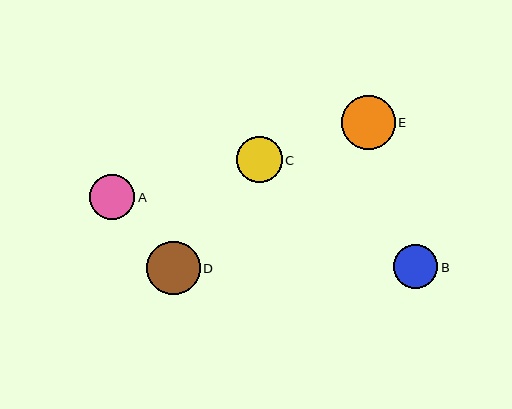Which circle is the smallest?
Circle B is the smallest with a size of approximately 44 pixels.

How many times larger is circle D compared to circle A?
Circle D is approximately 1.2 times the size of circle A.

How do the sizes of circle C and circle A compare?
Circle C and circle A are approximately the same size.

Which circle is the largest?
Circle E is the largest with a size of approximately 54 pixels.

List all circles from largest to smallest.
From largest to smallest: E, D, C, A, B.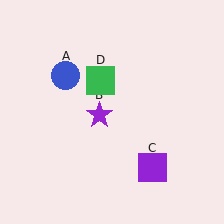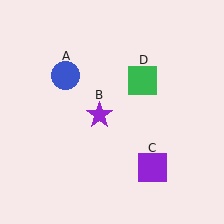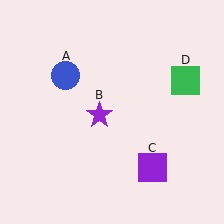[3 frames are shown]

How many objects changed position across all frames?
1 object changed position: green square (object D).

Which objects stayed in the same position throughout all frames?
Blue circle (object A) and purple star (object B) and purple square (object C) remained stationary.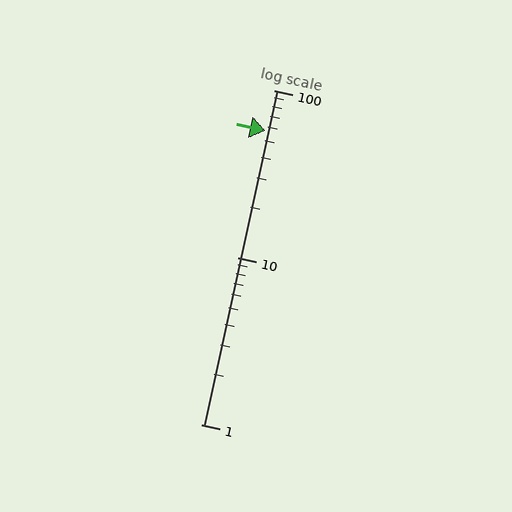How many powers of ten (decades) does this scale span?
The scale spans 2 decades, from 1 to 100.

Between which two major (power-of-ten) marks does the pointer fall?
The pointer is between 10 and 100.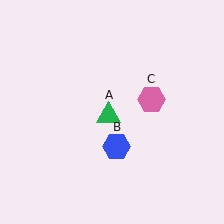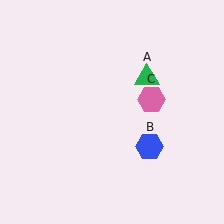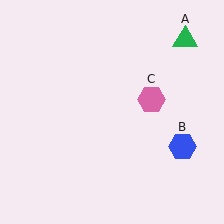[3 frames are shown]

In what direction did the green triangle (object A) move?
The green triangle (object A) moved up and to the right.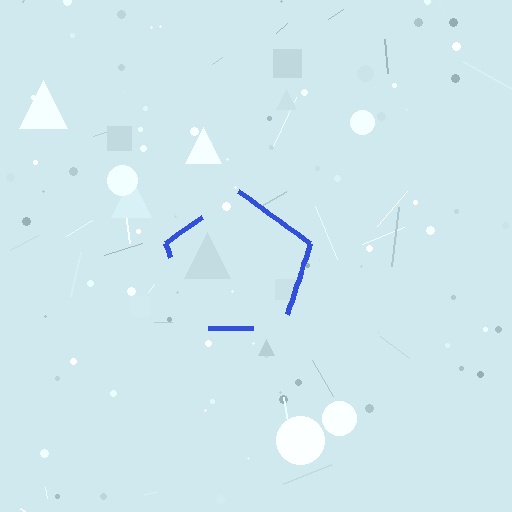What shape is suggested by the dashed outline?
The dashed outline suggests a pentagon.